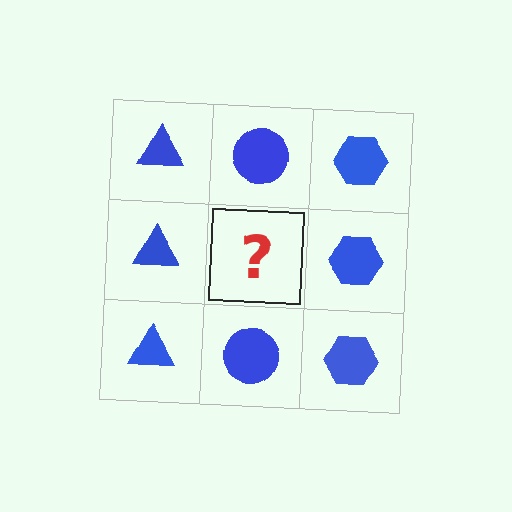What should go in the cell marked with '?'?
The missing cell should contain a blue circle.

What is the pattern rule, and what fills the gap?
The rule is that each column has a consistent shape. The gap should be filled with a blue circle.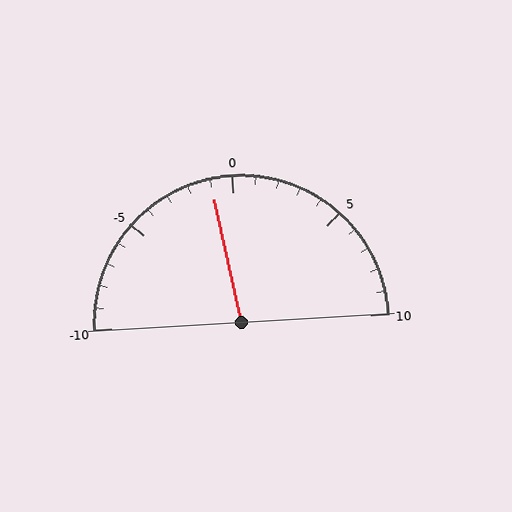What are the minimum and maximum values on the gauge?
The gauge ranges from -10 to 10.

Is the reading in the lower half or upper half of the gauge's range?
The reading is in the lower half of the range (-10 to 10).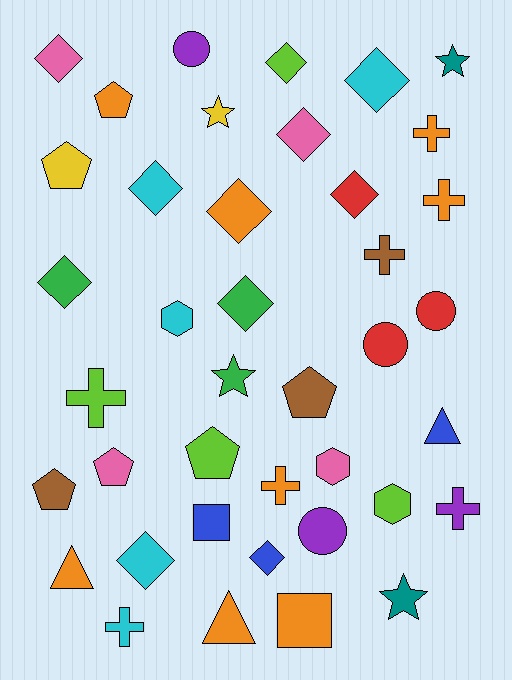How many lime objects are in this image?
There are 4 lime objects.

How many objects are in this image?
There are 40 objects.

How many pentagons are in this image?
There are 6 pentagons.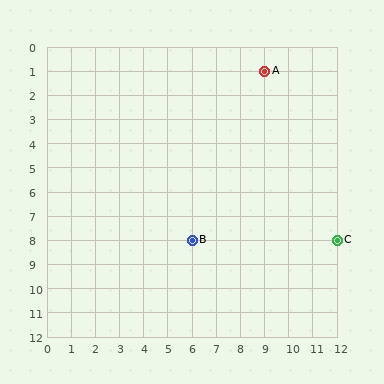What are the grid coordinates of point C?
Point C is at grid coordinates (12, 8).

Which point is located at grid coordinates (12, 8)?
Point C is at (12, 8).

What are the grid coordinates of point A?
Point A is at grid coordinates (9, 1).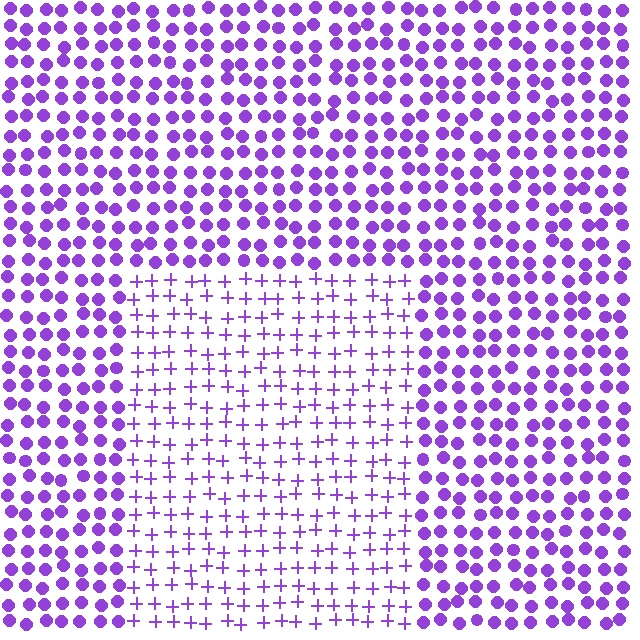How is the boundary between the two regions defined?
The boundary is defined by a change in element shape: plus signs inside vs. circles outside. All elements share the same color and spacing.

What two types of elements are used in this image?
The image uses plus signs inside the rectangle region and circles outside it.